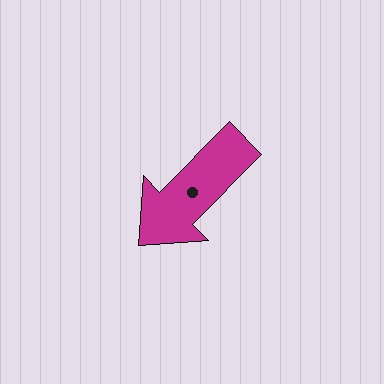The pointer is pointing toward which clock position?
Roughly 7 o'clock.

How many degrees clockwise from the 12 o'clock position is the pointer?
Approximately 225 degrees.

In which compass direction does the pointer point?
Southwest.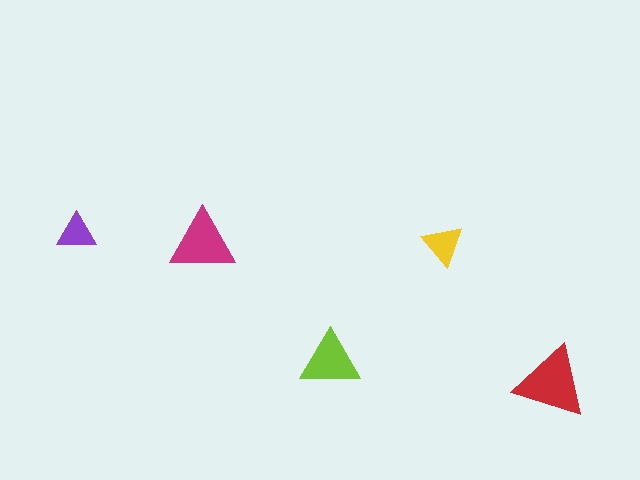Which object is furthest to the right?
The red triangle is rightmost.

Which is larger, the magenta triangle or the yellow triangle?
The magenta one.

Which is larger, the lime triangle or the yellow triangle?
The lime one.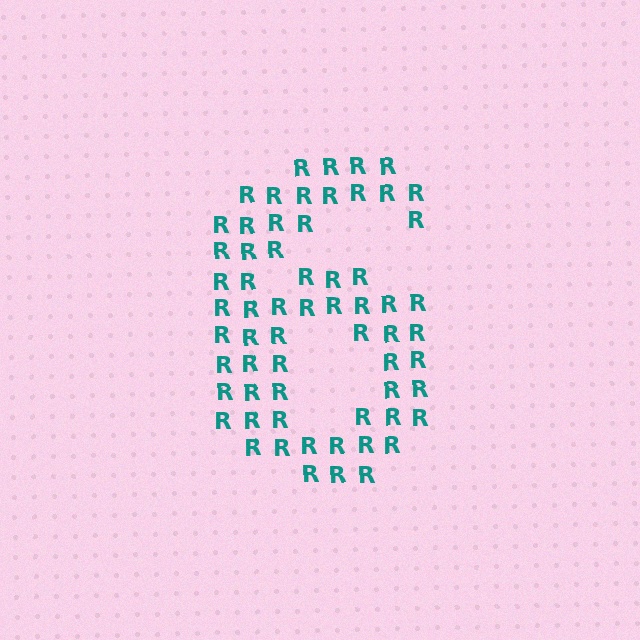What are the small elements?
The small elements are letter R's.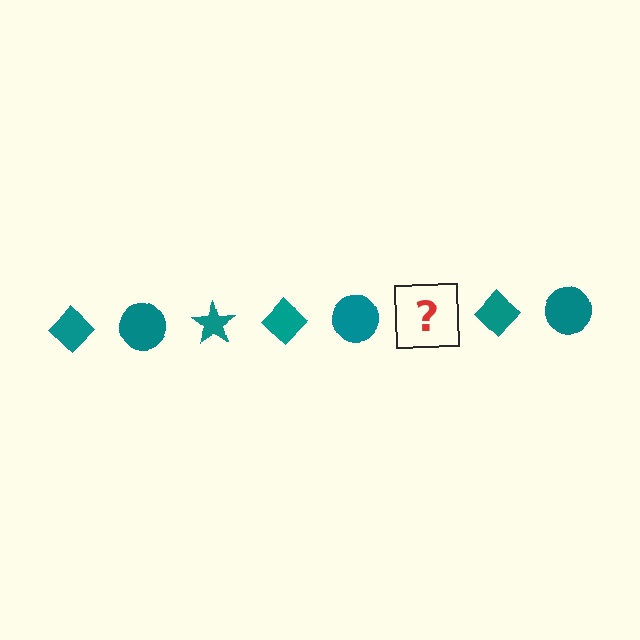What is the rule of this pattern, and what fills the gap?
The rule is that the pattern cycles through diamond, circle, star shapes in teal. The gap should be filled with a teal star.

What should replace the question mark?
The question mark should be replaced with a teal star.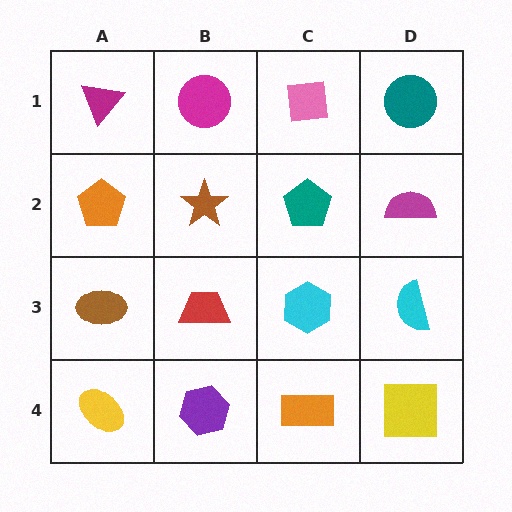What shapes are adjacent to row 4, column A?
A brown ellipse (row 3, column A), a purple hexagon (row 4, column B).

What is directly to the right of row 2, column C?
A magenta semicircle.